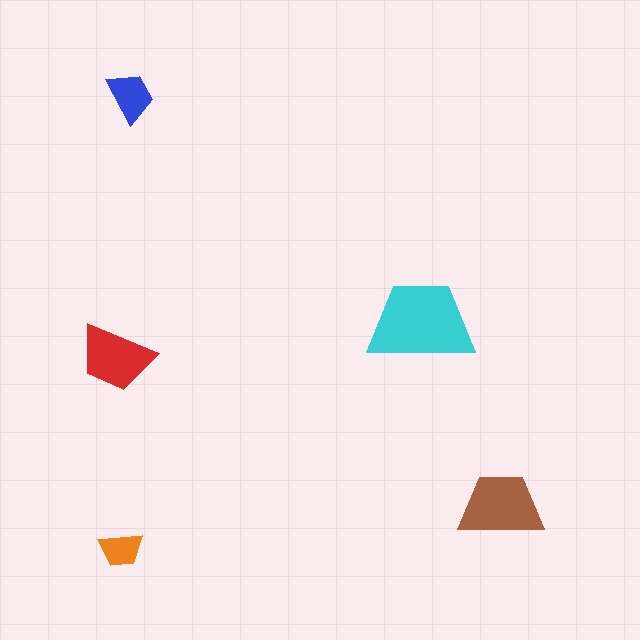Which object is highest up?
The blue trapezoid is topmost.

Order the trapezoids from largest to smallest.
the cyan one, the brown one, the red one, the blue one, the orange one.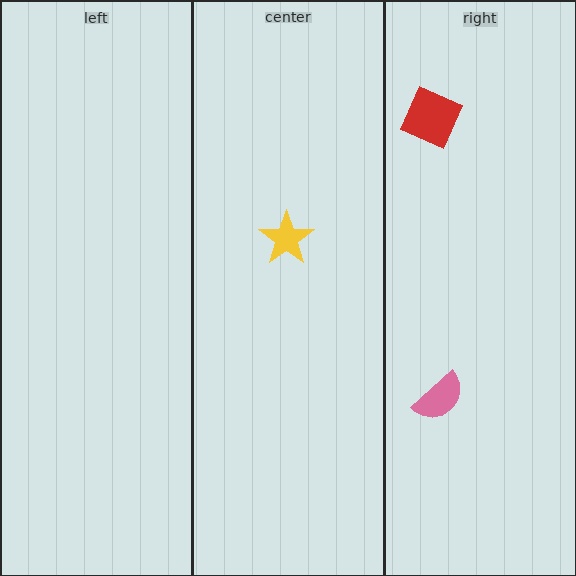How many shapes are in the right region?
2.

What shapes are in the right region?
The red square, the pink semicircle.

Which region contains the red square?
The right region.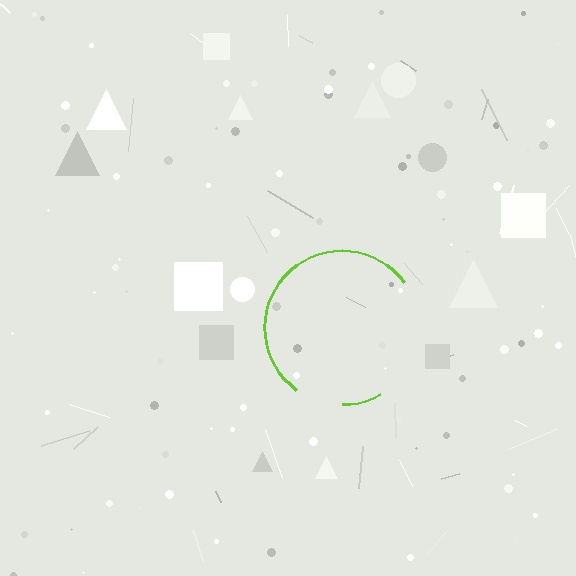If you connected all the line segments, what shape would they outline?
They would outline a circle.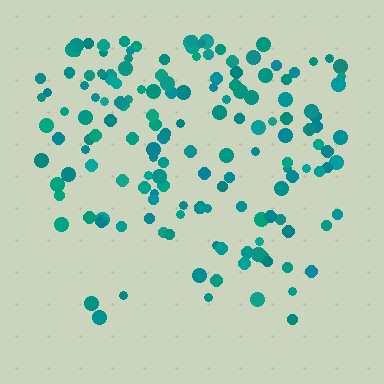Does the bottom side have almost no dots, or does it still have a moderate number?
Still a moderate number, just noticeably fewer than the top.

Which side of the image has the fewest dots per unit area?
The bottom.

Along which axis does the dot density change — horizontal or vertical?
Vertical.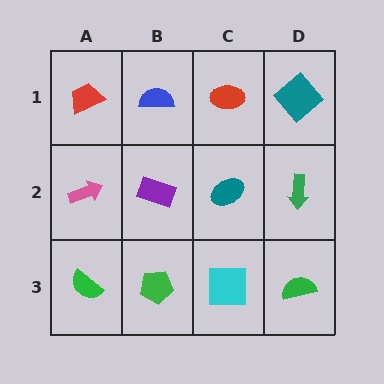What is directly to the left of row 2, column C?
A purple rectangle.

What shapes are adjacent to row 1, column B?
A purple rectangle (row 2, column B), a red trapezoid (row 1, column A), a red ellipse (row 1, column C).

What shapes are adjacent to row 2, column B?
A blue semicircle (row 1, column B), a green pentagon (row 3, column B), a pink arrow (row 2, column A), a teal ellipse (row 2, column C).